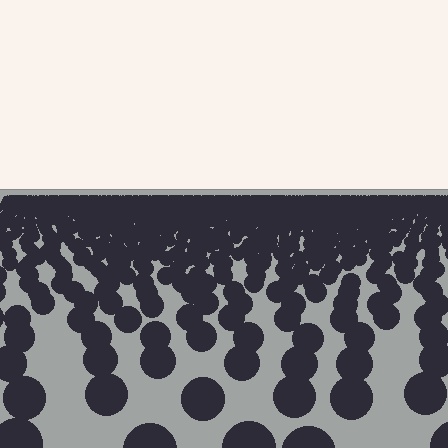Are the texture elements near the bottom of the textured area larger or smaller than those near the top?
Larger. Near the bottom, elements are closer to the viewer and appear at a bigger on-screen size.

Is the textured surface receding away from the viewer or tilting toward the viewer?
The surface is receding away from the viewer. Texture elements get smaller and denser toward the top.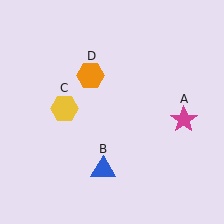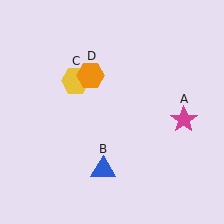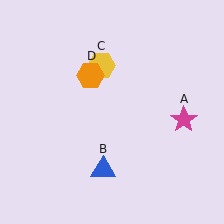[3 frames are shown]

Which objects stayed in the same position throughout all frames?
Magenta star (object A) and blue triangle (object B) and orange hexagon (object D) remained stationary.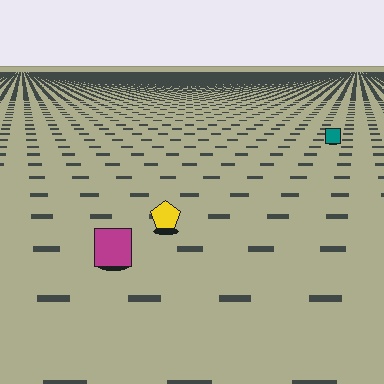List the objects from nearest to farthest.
From nearest to farthest: the magenta square, the yellow pentagon, the teal square.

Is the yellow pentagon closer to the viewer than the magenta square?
No. The magenta square is closer — you can tell from the texture gradient: the ground texture is coarser near it.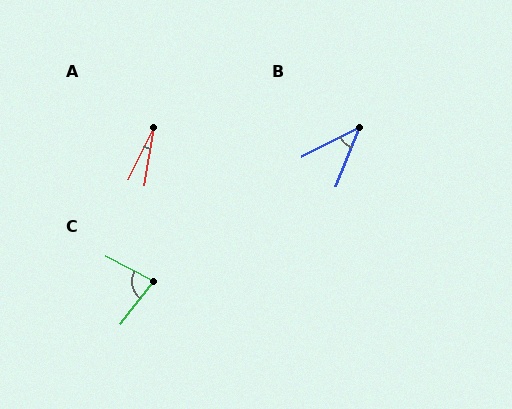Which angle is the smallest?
A, at approximately 17 degrees.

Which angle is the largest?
C, at approximately 79 degrees.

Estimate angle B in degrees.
Approximately 41 degrees.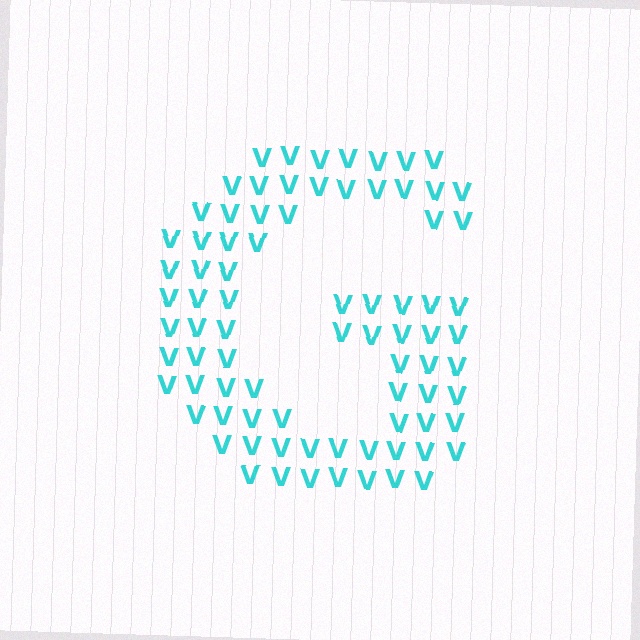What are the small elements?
The small elements are letter V's.